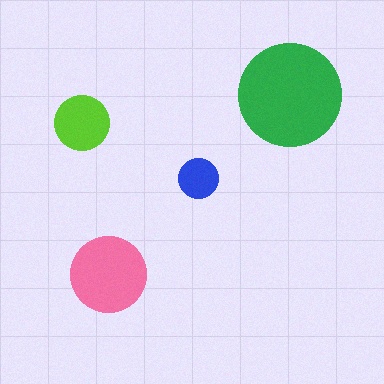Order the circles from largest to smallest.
the green one, the pink one, the lime one, the blue one.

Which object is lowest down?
The pink circle is bottommost.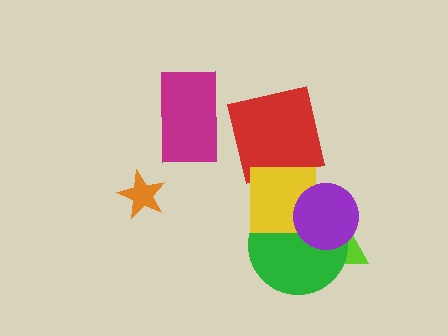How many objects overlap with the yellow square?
3 objects overlap with the yellow square.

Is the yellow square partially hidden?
Yes, it is partially covered by another shape.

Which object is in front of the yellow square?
The purple circle is in front of the yellow square.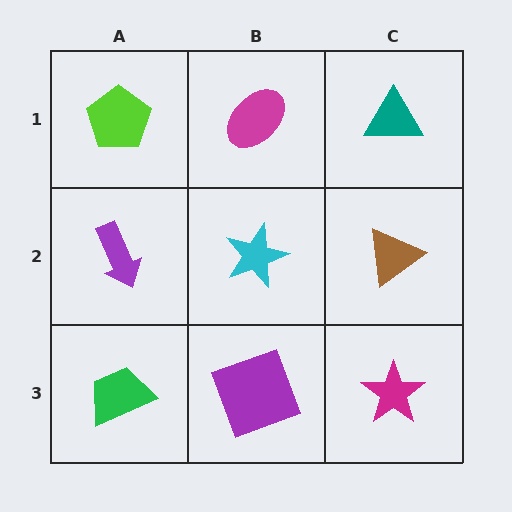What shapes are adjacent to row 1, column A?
A purple arrow (row 2, column A), a magenta ellipse (row 1, column B).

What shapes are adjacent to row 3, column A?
A purple arrow (row 2, column A), a purple square (row 3, column B).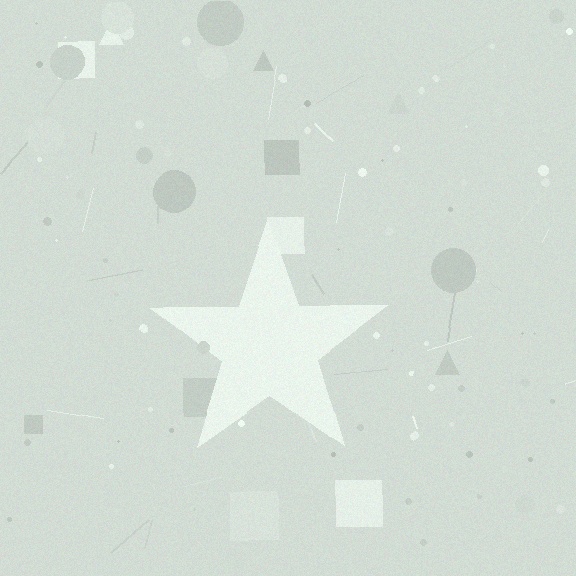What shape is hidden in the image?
A star is hidden in the image.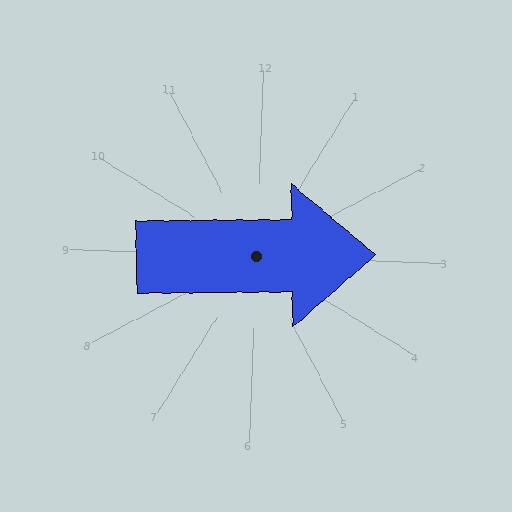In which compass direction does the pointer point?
East.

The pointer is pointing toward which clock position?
Roughly 3 o'clock.